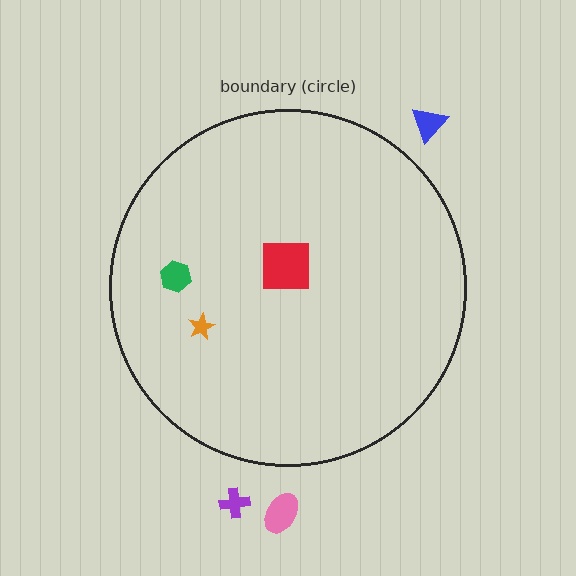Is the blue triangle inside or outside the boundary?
Outside.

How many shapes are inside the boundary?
3 inside, 3 outside.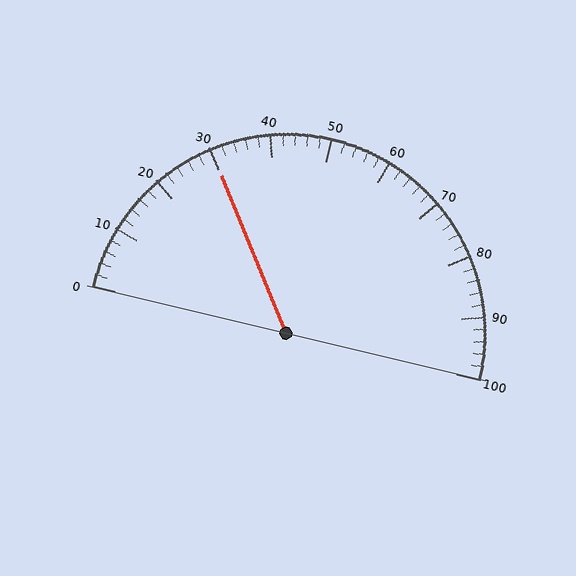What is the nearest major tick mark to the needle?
The nearest major tick mark is 30.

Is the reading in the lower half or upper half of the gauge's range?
The reading is in the lower half of the range (0 to 100).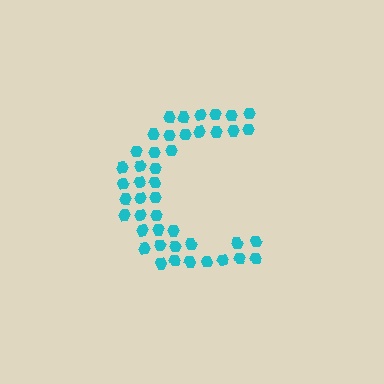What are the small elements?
The small elements are hexagons.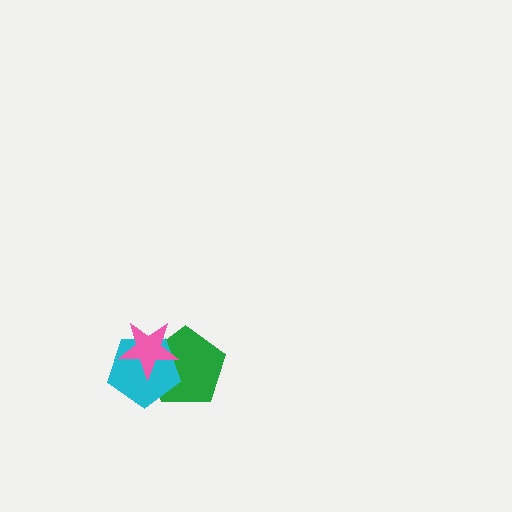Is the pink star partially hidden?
No, no other shape covers it.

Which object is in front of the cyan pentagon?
The pink star is in front of the cyan pentagon.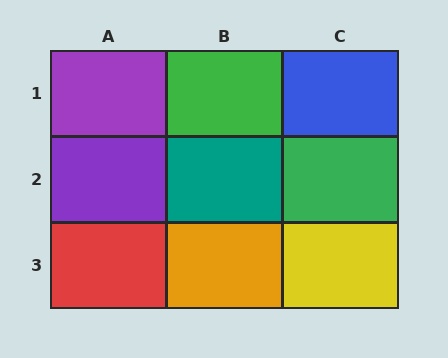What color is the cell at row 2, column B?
Teal.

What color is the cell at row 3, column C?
Yellow.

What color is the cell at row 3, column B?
Orange.